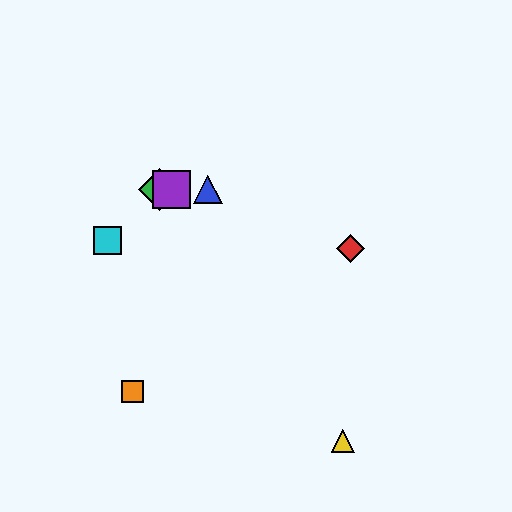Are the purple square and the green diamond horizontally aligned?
Yes, both are at y≈189.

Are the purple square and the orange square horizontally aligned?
No, the purple square is at y≈189 and the orange square is at y≈391.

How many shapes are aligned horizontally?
3 shapes (the blue triangle, the green diamond, the purple square) are aligned horizontally.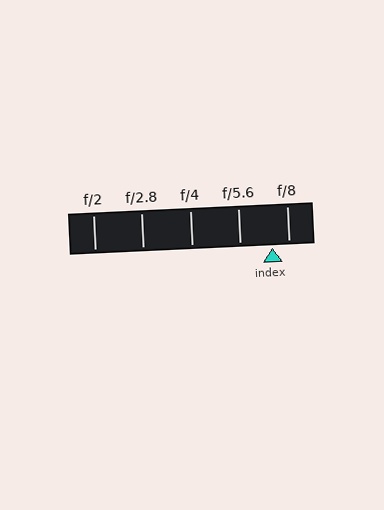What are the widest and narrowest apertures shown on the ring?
The widest aperture shown is f/2 and the narrowest is f/8.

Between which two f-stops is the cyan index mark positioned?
The index mark is between f/5.6 and f/8.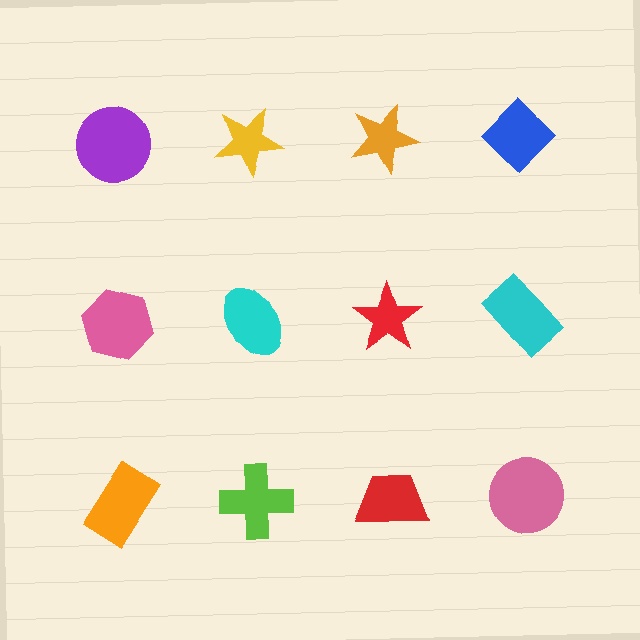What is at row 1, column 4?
A blue diamond.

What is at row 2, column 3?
A red star.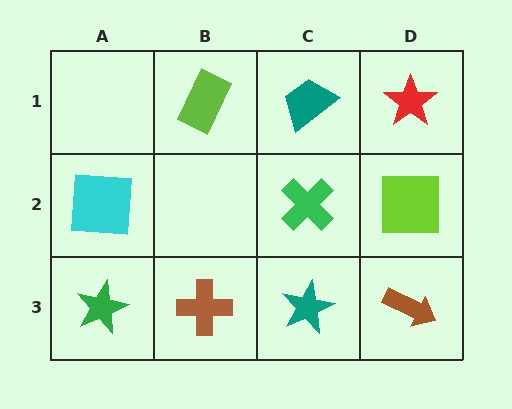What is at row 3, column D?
A brown arrow.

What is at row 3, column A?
A green star.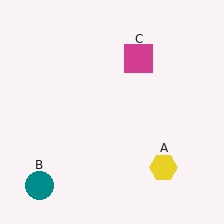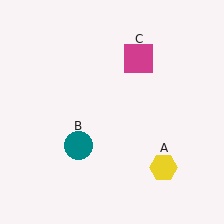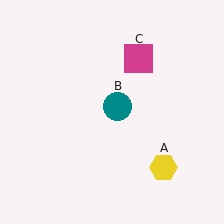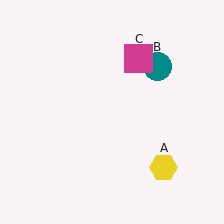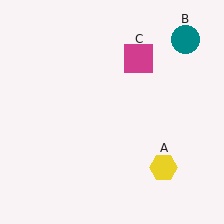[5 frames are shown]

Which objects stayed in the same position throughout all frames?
Yellow hexagon (object A) and magenta square (object C) remained stationary.